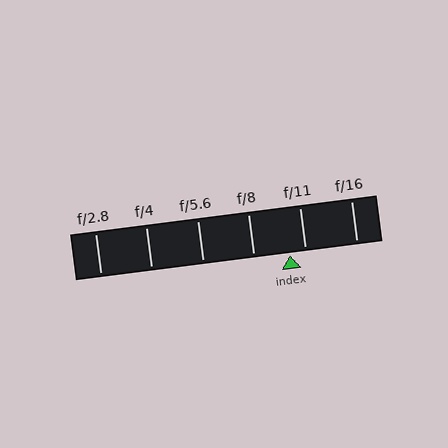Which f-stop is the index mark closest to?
The index mark is closest to f/11.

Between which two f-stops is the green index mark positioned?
The index mark is between f/8 and f/11.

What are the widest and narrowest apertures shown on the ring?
The widest aperture shown is f/2.8 and the narrowest is f/16.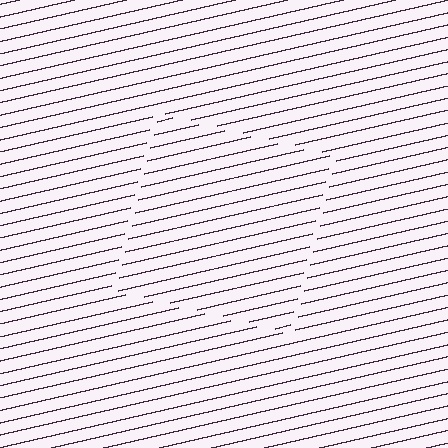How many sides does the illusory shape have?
4 sides — the line-ends trace a square.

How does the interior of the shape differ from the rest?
The interior of the shape contains the same grating, shifted by half a period — the contour is defined by the phase discontinuity where line-ends from the inner and outer gratings abut.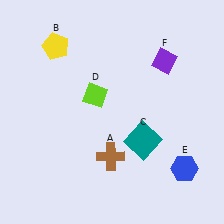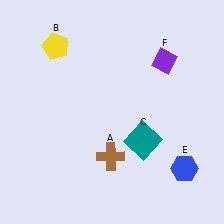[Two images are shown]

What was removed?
The lime diamond (D) was removed in Image 2.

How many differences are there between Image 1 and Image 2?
There is 1 difference between the two images.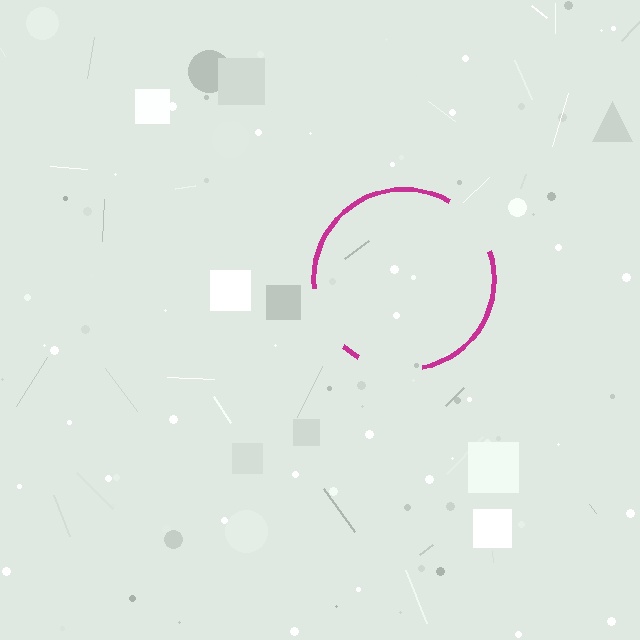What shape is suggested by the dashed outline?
The dashed outline suggests a circle.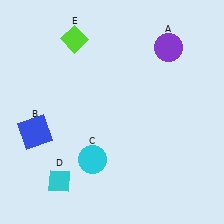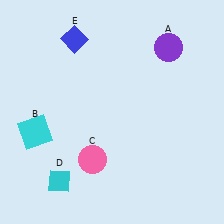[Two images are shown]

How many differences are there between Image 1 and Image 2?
There are 3 differences between the two images.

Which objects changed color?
B changed from blue to cyan. C changed from cyan to pink. E changed from lime to blue.